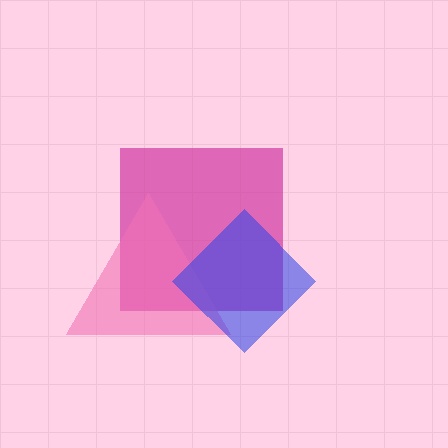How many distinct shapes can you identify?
There are 3 distinct shapes: a magenta square, a pink triangle, a blue diamond.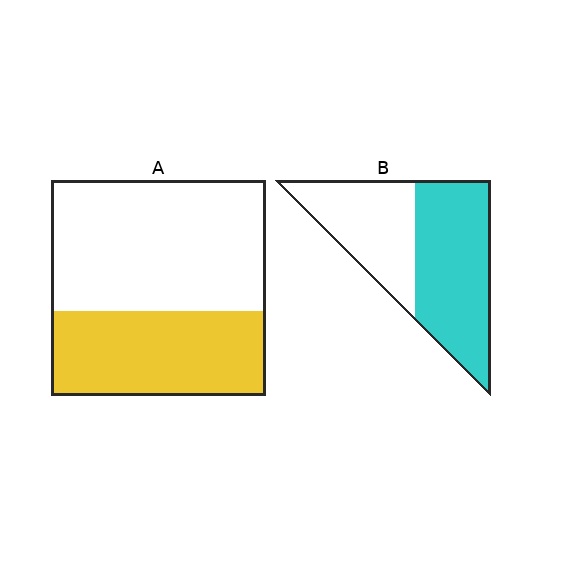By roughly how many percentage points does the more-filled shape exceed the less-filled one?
By roughly 20 percentage points (B over A).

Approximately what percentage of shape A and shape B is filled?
A is approximately 40% and B is approximately 60%.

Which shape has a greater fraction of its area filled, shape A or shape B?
Shape B.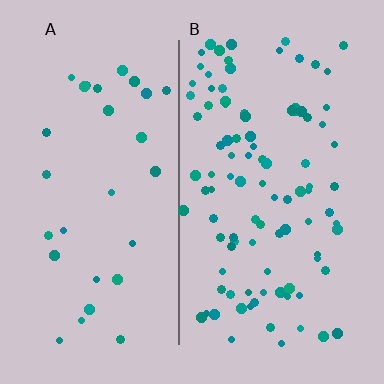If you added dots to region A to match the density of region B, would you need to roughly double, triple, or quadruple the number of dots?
Approximately triple.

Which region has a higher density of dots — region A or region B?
B (the right).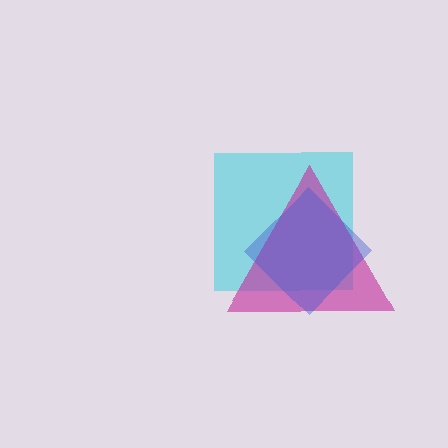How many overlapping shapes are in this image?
There are 3 overlapping shapes in the image.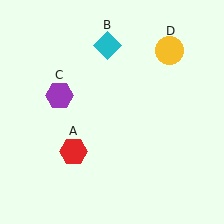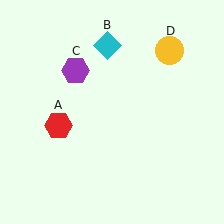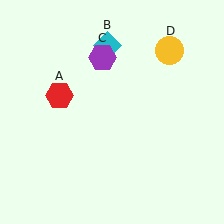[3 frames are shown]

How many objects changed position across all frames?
2 objects changed position: red hexagon (object A), purple hexagon (object C).